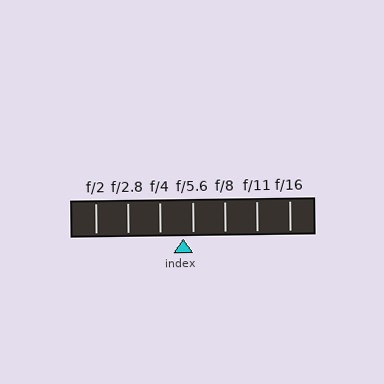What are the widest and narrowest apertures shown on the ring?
The widest aperture shown is f/2 and the narrowest is f/16.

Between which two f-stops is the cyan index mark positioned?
The index mark is between f/4 and f/5.6.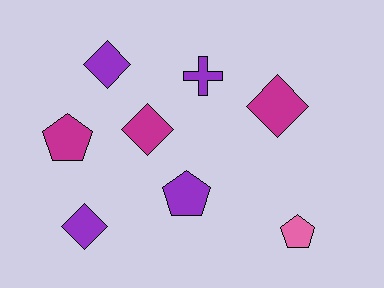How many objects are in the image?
There are 8 objects.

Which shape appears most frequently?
Diamond, with 4 objects.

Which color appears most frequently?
Purple, with 4 objects.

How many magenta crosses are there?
There are no magenta crosses.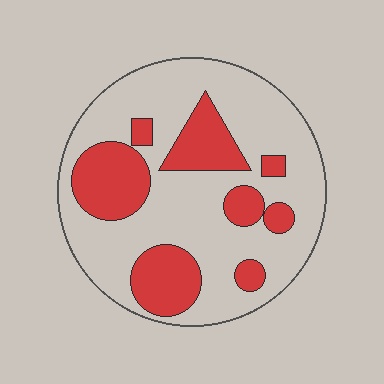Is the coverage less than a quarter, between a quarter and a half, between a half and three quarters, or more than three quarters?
Between a quarter and a half.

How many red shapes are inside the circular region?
8.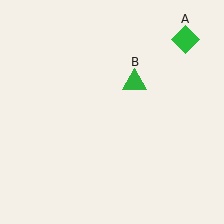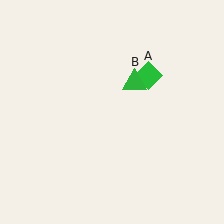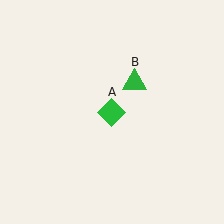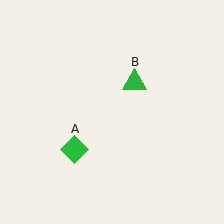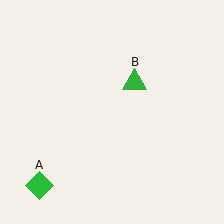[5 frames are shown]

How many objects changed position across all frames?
1 object changed position: green diamond (object A).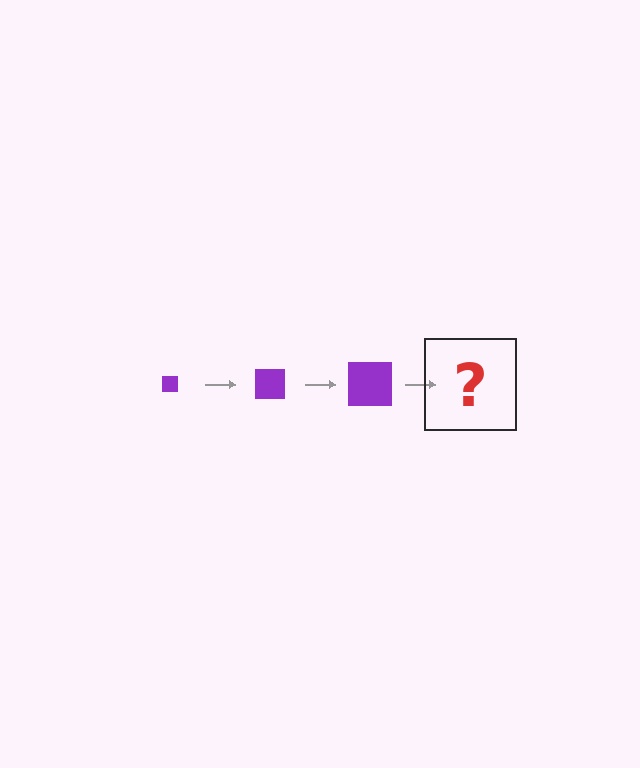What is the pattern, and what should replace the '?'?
The pattern is that the square gets progressively larger each step. The '?' should be a purple square, larger than the previous one.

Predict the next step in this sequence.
The next step is a purple square, larger than the previous one.